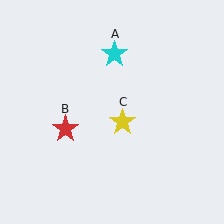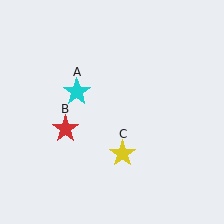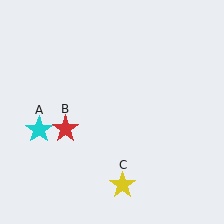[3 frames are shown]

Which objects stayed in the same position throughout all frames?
Red star (object B) remained stationary.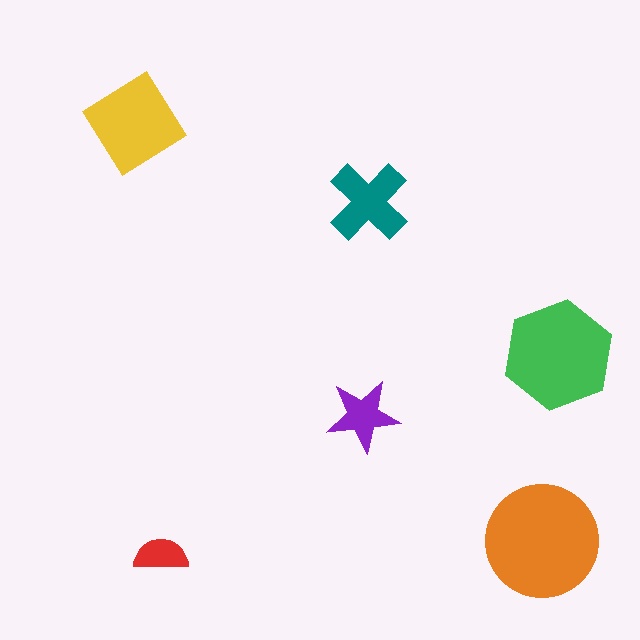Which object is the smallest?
The red semicircle.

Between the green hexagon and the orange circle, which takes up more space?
The orange circle.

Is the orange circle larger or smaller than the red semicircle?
Larger.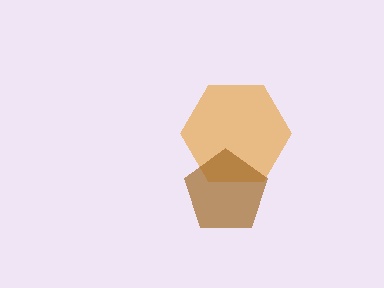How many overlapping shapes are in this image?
There are 2 overlapping shapes in the image.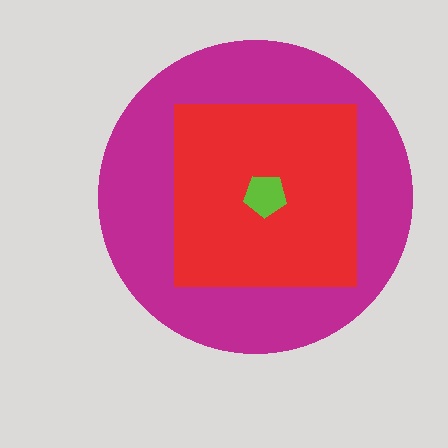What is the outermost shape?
The magenta circle.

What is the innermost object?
The lime pentagon.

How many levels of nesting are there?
3.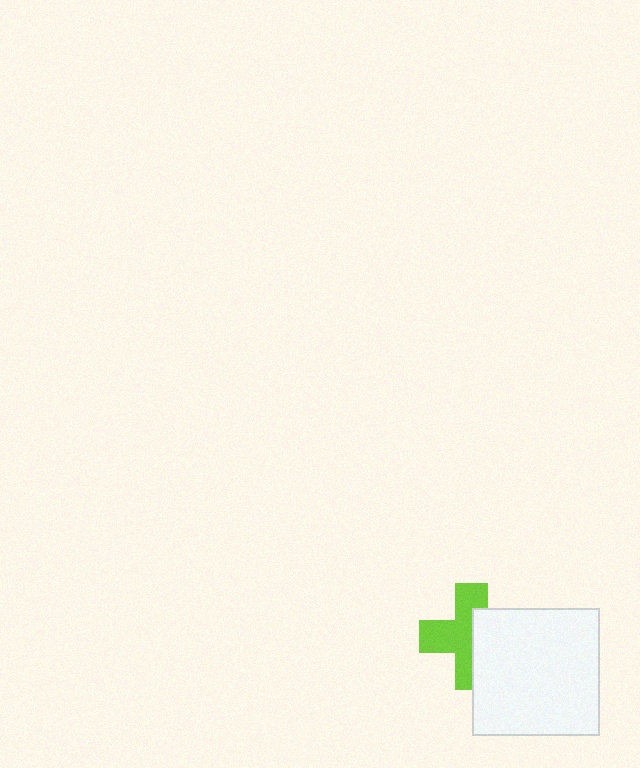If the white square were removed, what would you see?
You would see the complete lime cross.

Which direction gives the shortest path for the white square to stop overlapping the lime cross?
Moving right gives the shortest separation.